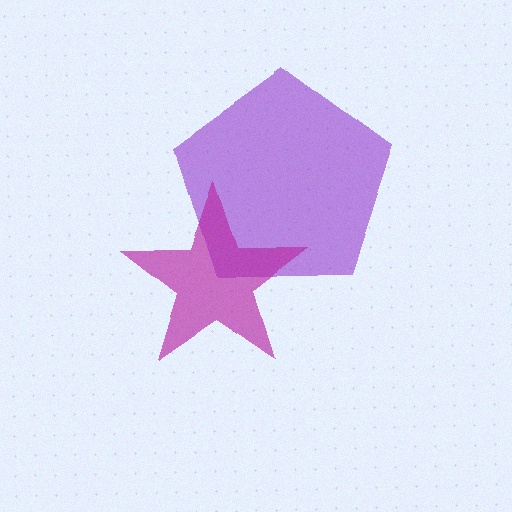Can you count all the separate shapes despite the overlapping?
Yes, there are 2 separate shapes.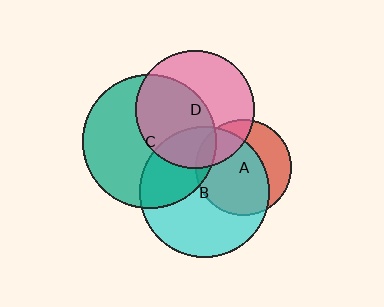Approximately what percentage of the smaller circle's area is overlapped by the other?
Approximately 25%.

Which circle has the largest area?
Circle C (teal).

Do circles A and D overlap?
Yes.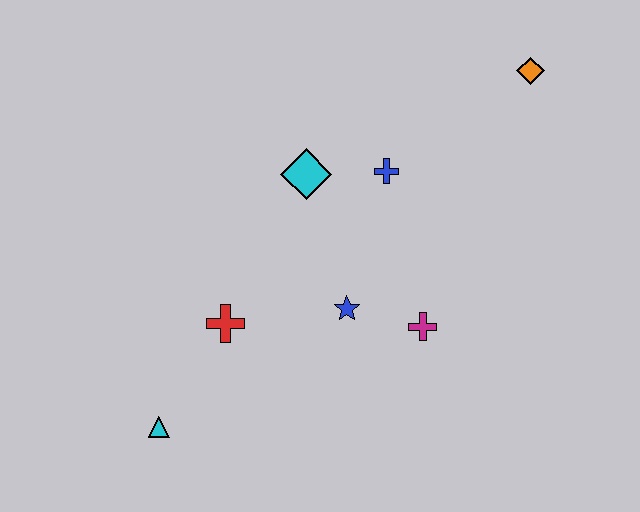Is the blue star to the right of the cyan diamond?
Yes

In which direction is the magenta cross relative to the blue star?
The magenta cross is to the right of the blue star.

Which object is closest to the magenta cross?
The blue star is closest to the magenta cross.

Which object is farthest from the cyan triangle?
The orange diamond is farthest from the cyan triangle.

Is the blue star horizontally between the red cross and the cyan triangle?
No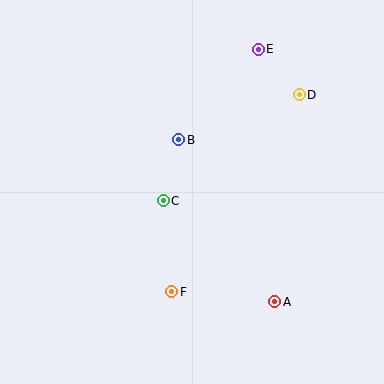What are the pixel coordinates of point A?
Point A is at (275, 302).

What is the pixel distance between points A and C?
The distance between A and C is 150 pixels.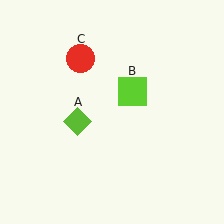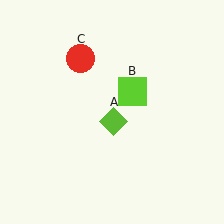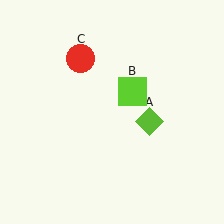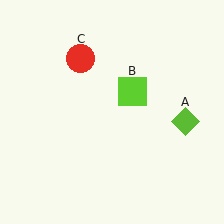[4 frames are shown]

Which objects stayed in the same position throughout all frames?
Lime square (object B) and red circle (object C) remained stationary.